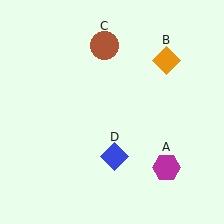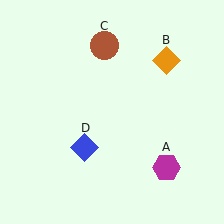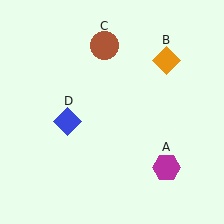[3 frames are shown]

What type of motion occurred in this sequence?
The blue diamond (object D) rotated clockwise around the center of the scene.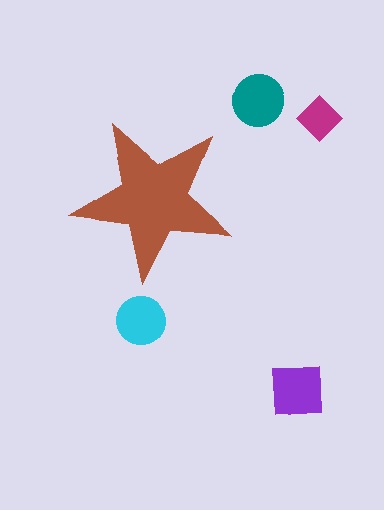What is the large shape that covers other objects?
A brown star.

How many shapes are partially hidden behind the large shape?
0 shapes are partially hidden.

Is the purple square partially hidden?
No, the purple square is fully visible.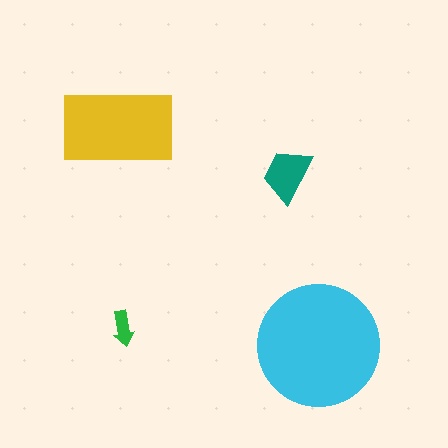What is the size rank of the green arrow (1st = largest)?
4th.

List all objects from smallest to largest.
The green arrow, the teal trapezoid, the yellow rectangle, the cyan circle.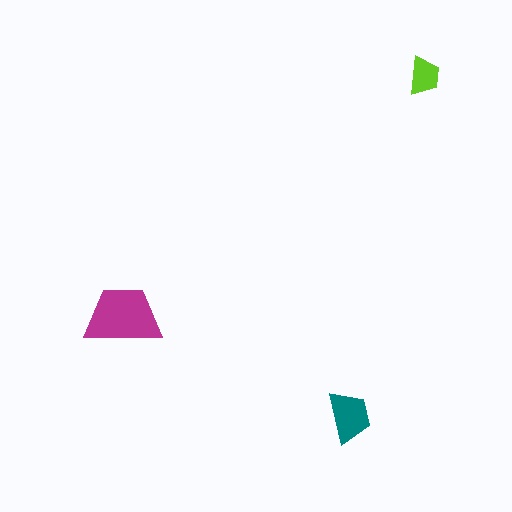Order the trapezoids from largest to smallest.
the magenta one, the teal one, the lime one.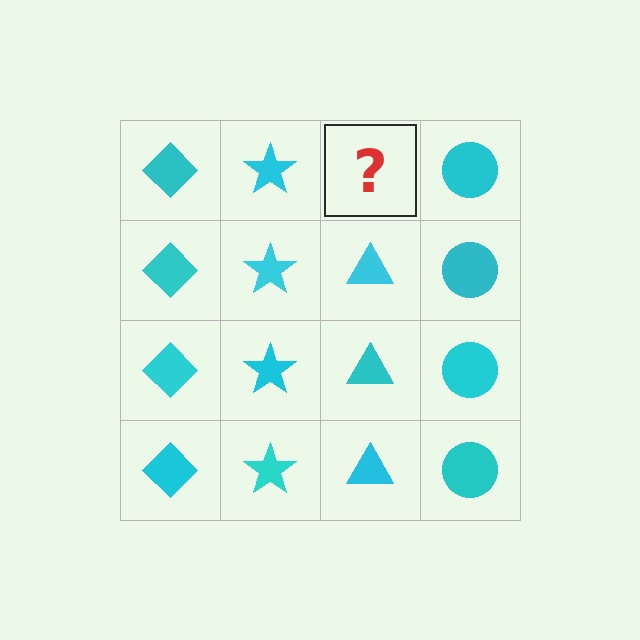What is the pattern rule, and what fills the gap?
The rule is that each column has a consistent shape. The gap should be filled with a cyan triangle.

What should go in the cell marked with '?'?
The missing cell should contain a cyan triangle.